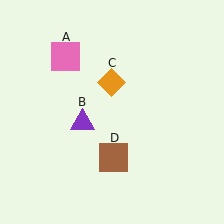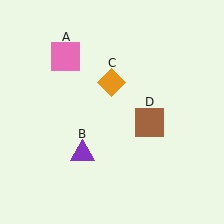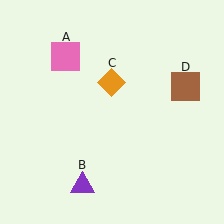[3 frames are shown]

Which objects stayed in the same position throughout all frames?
Pink square (object A) and orange diamond (object C) remained stationary.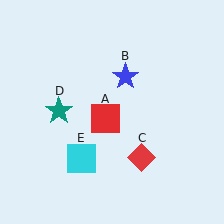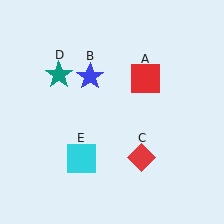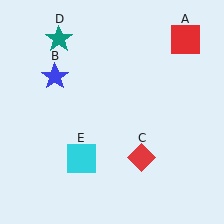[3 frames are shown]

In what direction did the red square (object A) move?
The red square (object A) moved up and to the right.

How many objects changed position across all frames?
3 objects changed position: red square (object A), blue star (object B), teal star (object D).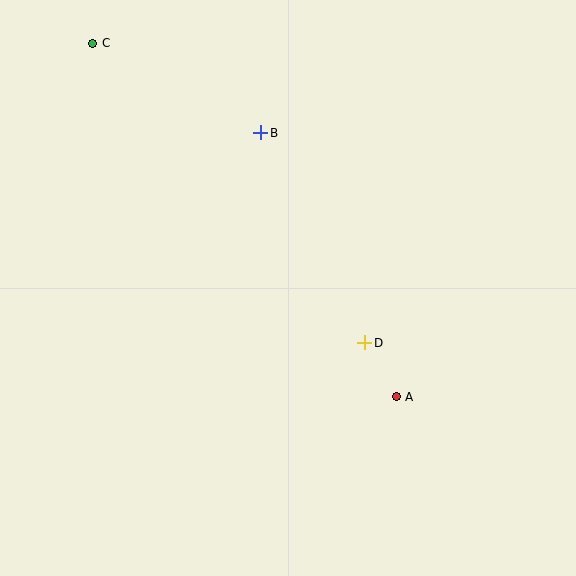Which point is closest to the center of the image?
Point D at (365, 343) is closest to the center.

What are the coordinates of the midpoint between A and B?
The midpoint between A and B is at (328, 265).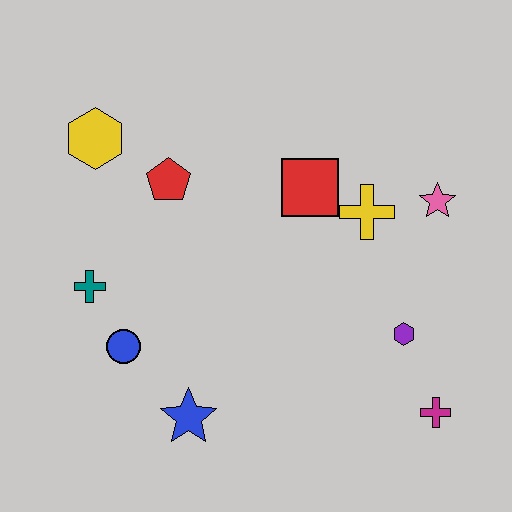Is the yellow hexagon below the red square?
No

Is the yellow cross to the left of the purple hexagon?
Yes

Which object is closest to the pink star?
The yellow cross is closest to the pink star.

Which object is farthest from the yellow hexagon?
The magenta cross is farthest from the yellow hexagon.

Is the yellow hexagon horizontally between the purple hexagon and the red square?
No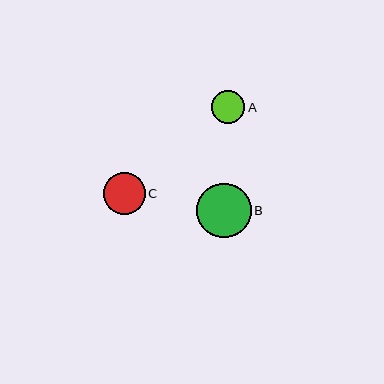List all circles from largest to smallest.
From largest to smallest: B, C, A.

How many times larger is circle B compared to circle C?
Circle B is approximately 1.3 times the size of circle C.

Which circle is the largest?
Circle B is the largest with a size of approximately 55 pixels.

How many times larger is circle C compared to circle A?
Circle C is approximately 1.3 times the size of circle A.